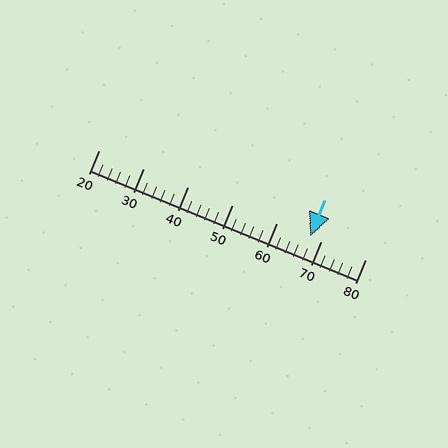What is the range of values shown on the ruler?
The ruler shows values from 20 to 80.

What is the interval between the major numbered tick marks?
The major tick marks are spaced 10 units apart.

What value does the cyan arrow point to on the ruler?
The cyan arrow points to approximately 68.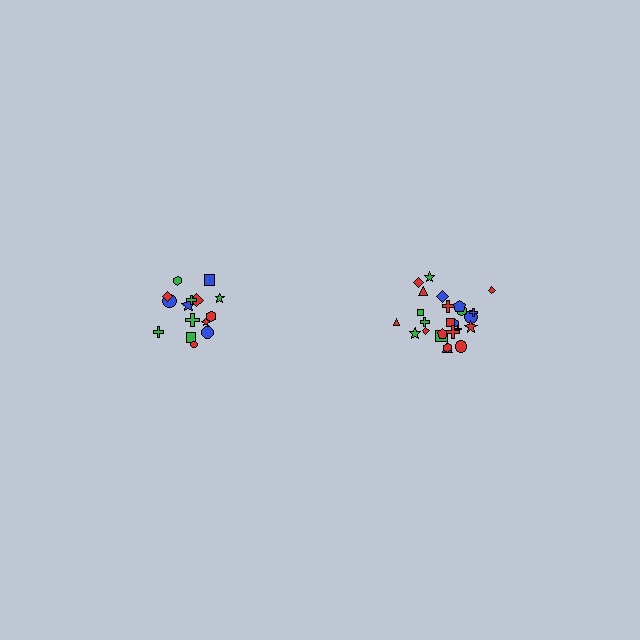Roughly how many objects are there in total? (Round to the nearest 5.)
Roughly 40 objects in total.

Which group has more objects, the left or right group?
The right group.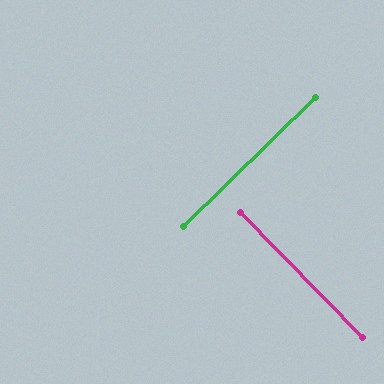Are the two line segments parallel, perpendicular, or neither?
Perpendicular — they meet at approximately 90°.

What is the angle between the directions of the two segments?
Approximately 90 degrees.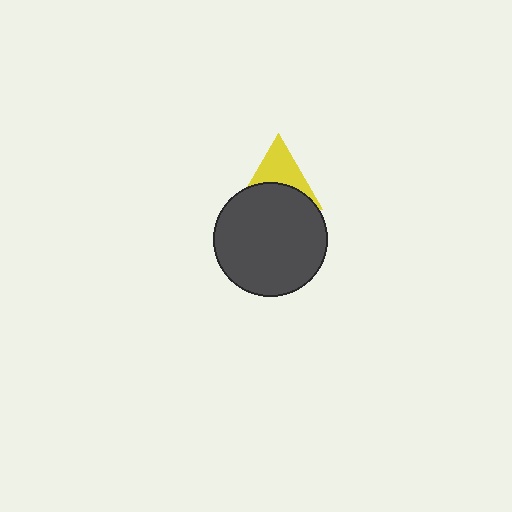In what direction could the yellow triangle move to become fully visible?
The yellow triangle could move up. That would shift it out from behind the dark gray circle entirely.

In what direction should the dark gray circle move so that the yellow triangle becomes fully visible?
The dark gray circle should move down. That is the shortest direction to clear the overlap and leave the yellow triangle fully visible.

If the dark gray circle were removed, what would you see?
You would see the complete yellow triangle.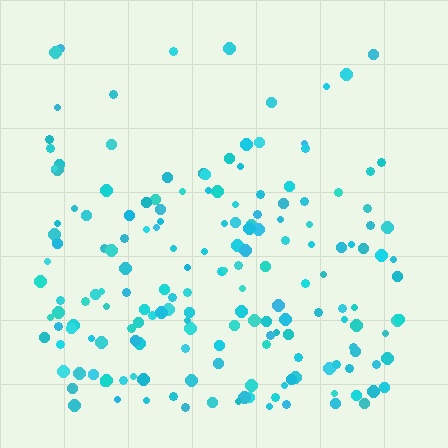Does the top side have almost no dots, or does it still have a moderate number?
Still a moderate number, just noticeably fewer than the bottom.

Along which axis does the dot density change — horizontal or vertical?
Vertical.